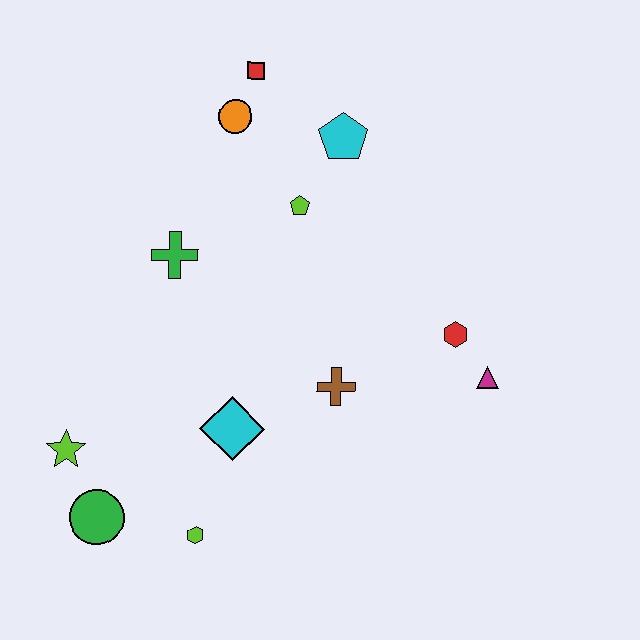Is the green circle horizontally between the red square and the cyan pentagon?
No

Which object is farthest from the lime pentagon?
The green circle is farthest from the lime pentagon.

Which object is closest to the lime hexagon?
The green circle is closest to the lime hexagon.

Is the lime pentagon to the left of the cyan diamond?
No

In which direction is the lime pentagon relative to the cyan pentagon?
The lime pentagon is below the cyan pentagon.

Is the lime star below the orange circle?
Yes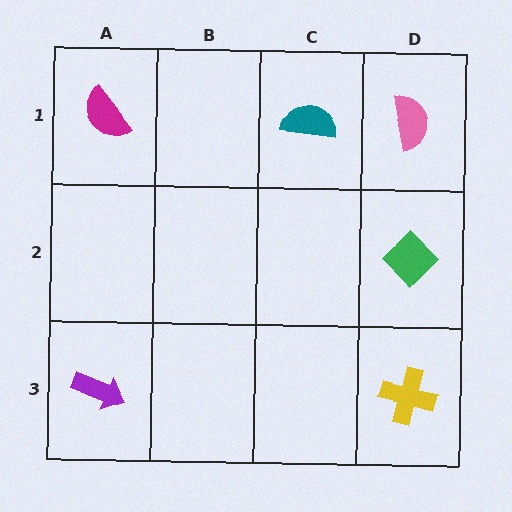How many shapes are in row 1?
3 shapes.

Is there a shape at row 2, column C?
No, that cell is empty.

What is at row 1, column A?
A magenta semicircle.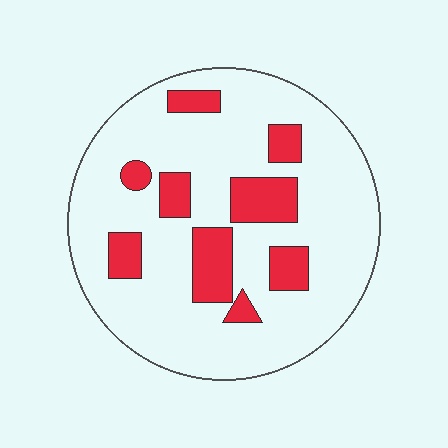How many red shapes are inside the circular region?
9.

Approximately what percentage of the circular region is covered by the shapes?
Approximately 20%.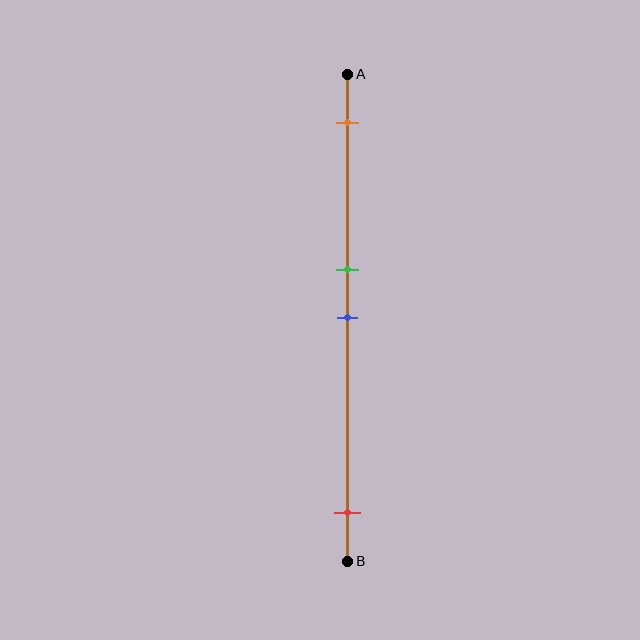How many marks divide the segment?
There are 4 marks dividing the segment.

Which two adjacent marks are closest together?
The green and blue marks are the closest adjacent pair.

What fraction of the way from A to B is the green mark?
The green mark is approximately 40% (0.4) of the way from A to B.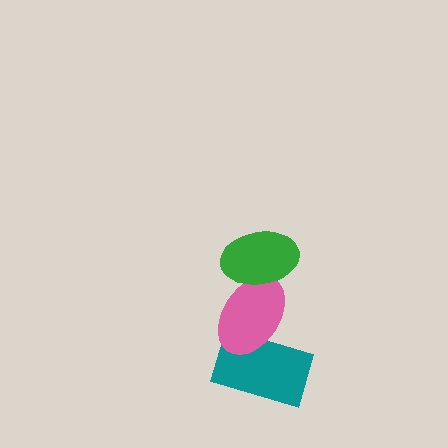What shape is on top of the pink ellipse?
The green ellipse is on top of the pink ellipse.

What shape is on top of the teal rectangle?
The pink ellipse is on top of the teal rectangle.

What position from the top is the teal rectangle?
The teal rectangle is 3rd from the top.